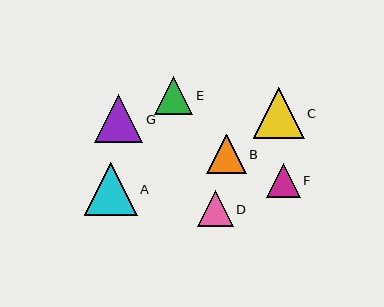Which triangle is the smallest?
Triangle F is the smallest with a size of approximately 34 pixels.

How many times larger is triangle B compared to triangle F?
Triangle B is approximately 1.2 times the size of triangle F.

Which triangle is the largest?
Triangle A is the largest with a size of approximately 53 pixels.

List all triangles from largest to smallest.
From largest to smallest: A, C, G, B, E, D, F.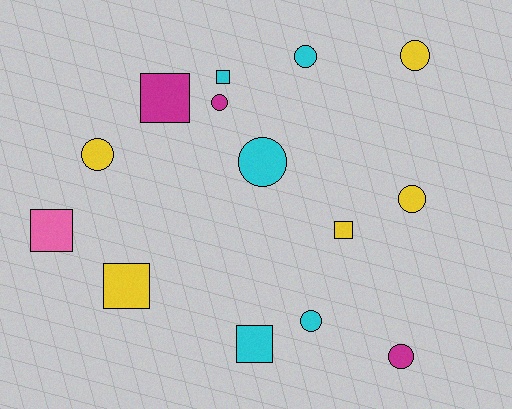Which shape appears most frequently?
Circle, with 8 objects.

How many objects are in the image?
There are 14 objects.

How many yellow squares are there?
There are 2 yellow squares.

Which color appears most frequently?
Yellow, with 5 objects.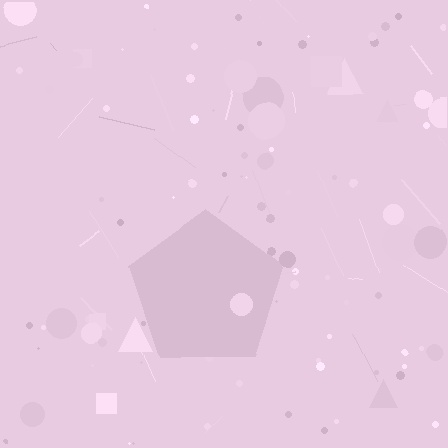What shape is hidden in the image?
A pentagon is hidden in the image.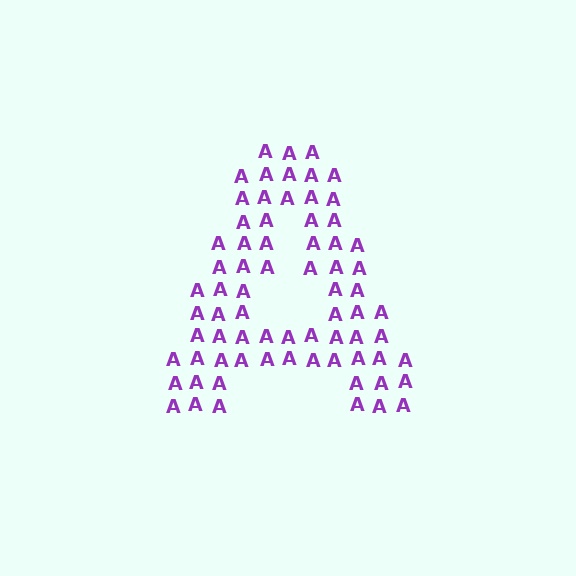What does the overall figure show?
The overall figure shows the letter A.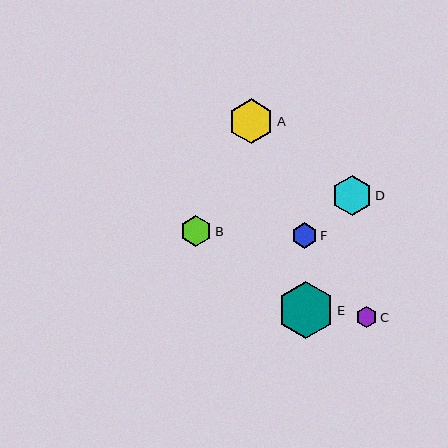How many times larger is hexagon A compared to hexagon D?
Hexagon A is approximately 1.1 times the size of hexagon D.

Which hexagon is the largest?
Hexagon E is the largest with a size of approximately 57 pixels.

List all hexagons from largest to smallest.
From largest to smallest: E, A, D, B, F, C.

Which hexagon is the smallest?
Hexagon C is the smallest with a size of approximately 21 pixels.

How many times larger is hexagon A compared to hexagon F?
Hexagon A is approximately 1.8 times the size of hexagon F.